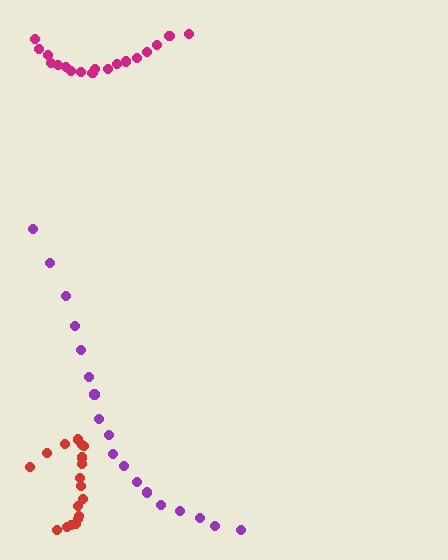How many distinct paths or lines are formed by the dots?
There are 3 distinct paths.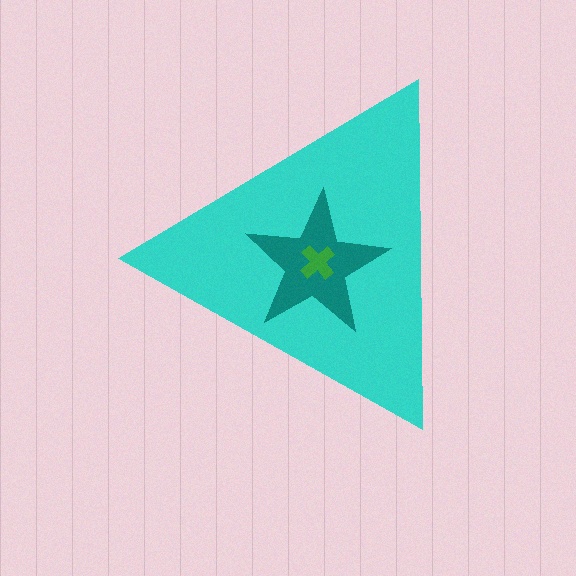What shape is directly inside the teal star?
The green cross.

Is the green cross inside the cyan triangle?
Yes.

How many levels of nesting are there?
3.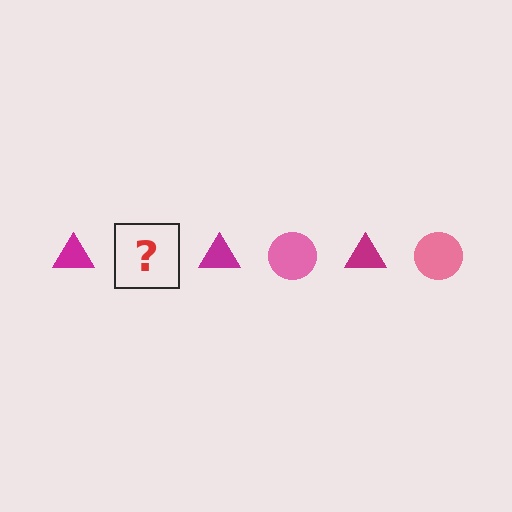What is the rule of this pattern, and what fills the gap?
The rule is that the pattern alternates between magenta triangle and pink circle. The gap should be filled with a pink circle.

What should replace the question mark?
The question mark should be replaced with a pink circle.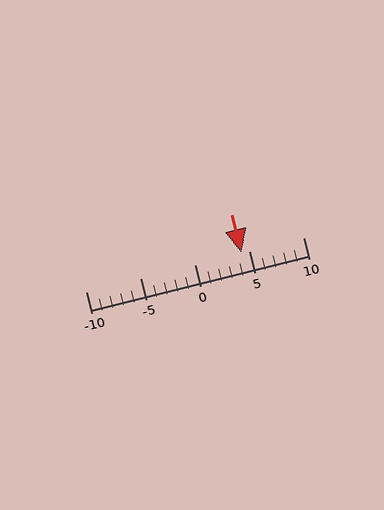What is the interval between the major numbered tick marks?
The major tick marks are spaced 5 units apart.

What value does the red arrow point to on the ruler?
The red arrow points to approximately 4.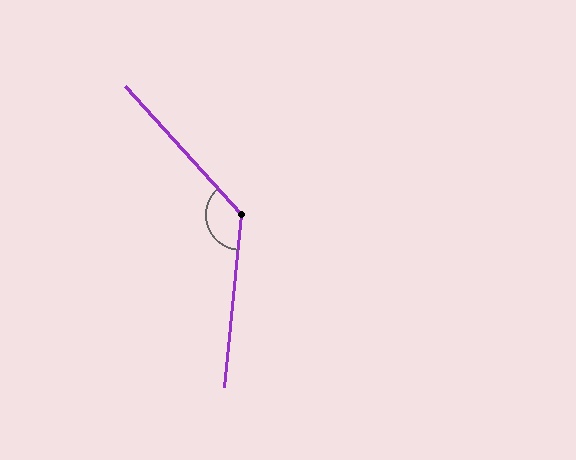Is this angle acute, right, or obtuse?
It is obtuse.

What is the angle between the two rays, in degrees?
Approximately 132 degrees.